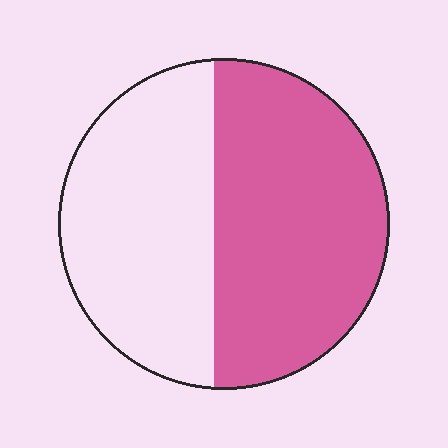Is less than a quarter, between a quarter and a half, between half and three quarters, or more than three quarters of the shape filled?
Between half and three quarters.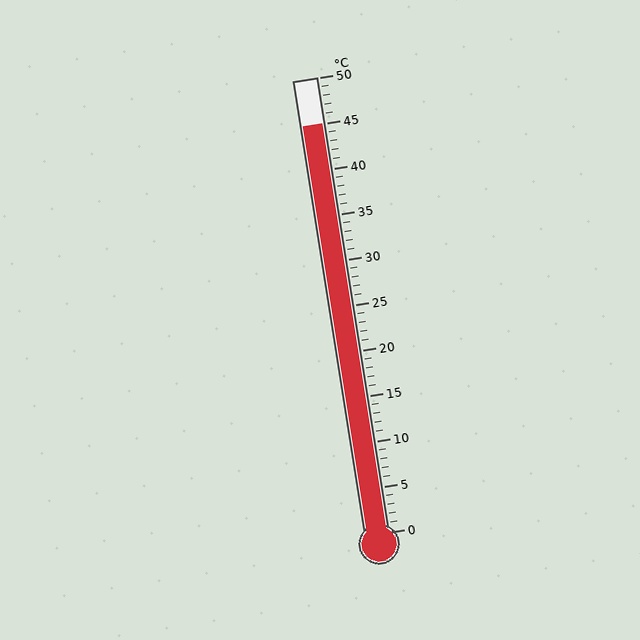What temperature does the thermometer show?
The thermometer shows approximately 45°C.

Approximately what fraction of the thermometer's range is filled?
The thermometer is filled to approximately 90% of its range.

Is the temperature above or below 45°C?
The temperature is at 45°C.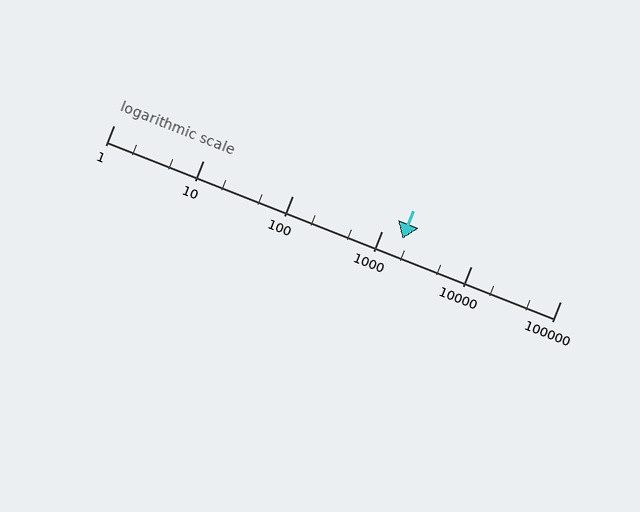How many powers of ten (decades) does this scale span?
The scale spans 5 decades, from 1 to 100000.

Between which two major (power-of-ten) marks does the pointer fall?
The pointer is between 1000 and 10000.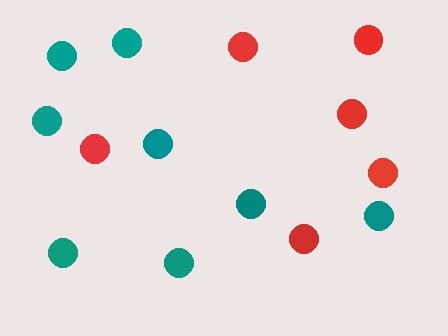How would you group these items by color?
There are 2 groups: one group of teal circles (8) and one group of red circles (6).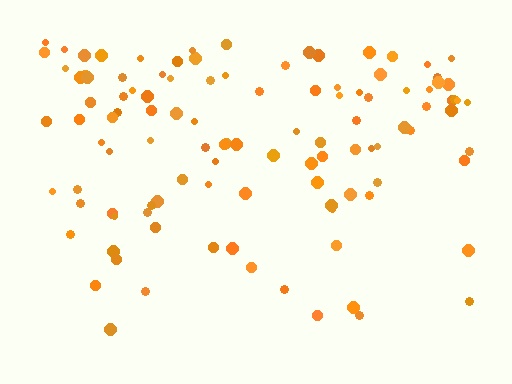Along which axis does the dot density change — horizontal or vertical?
Vertical.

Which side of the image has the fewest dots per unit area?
The bottom.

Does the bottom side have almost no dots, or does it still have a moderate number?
Still a moderate number, just noticeably fewer than the top.